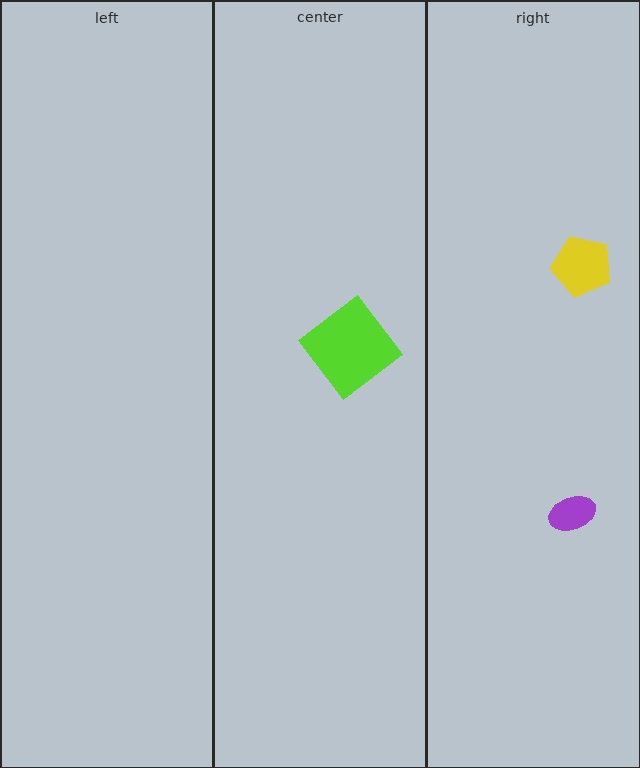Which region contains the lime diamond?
The center region.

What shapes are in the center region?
The lime diamond.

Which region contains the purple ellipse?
The right region.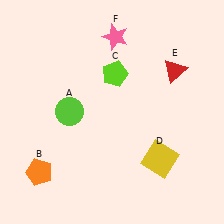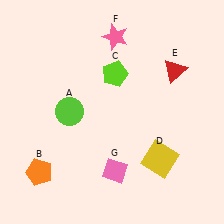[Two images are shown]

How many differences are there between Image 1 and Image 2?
There is 1 difference between the two images.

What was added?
A pink diamond (G) was added in Image 2.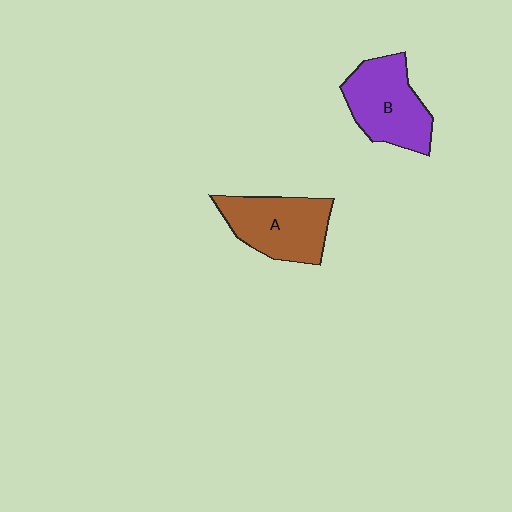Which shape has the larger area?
Shape B (purple).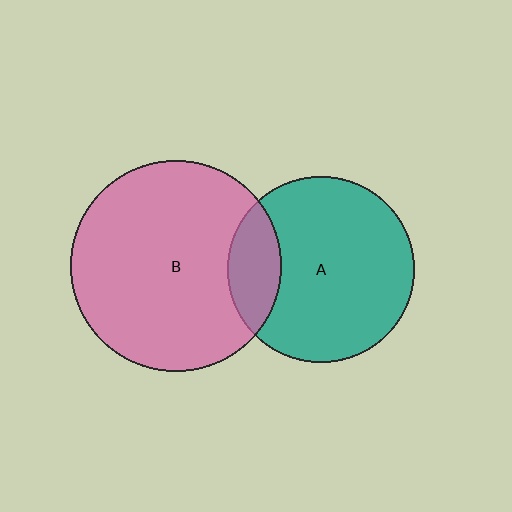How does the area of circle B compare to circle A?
Approximately 1.3 times.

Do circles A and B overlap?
Yes.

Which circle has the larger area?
Circle B (pink).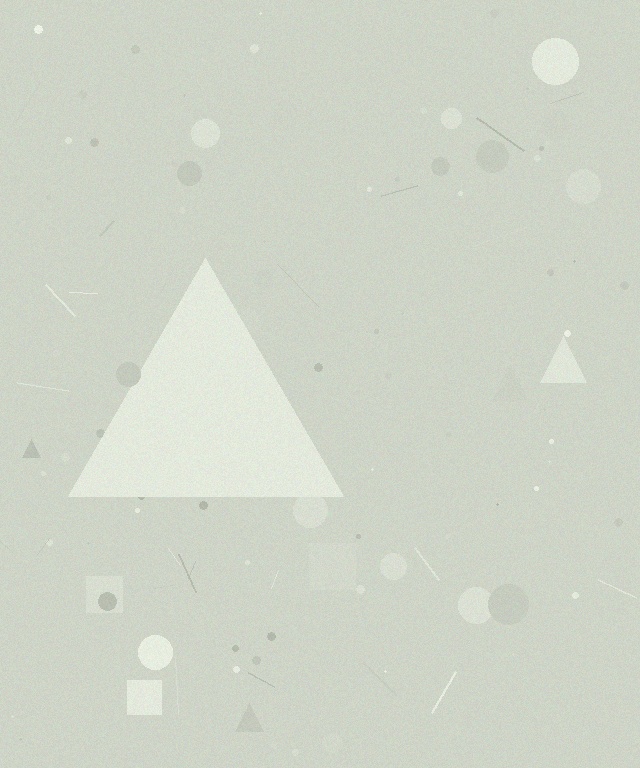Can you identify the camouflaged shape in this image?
The camouflaged shape is a triangle.